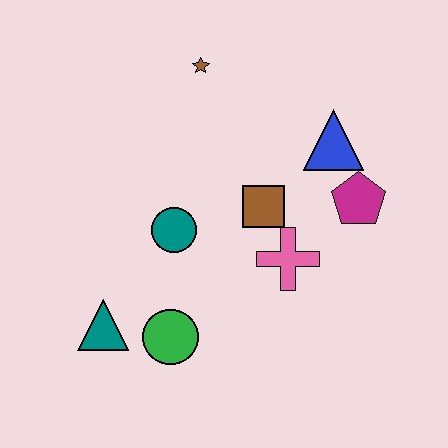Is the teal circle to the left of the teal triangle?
No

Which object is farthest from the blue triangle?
The teal triangle is farthest from the blue triangle.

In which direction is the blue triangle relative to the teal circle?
The blue triangle is to the right of the teal circle.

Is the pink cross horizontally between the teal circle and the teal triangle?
No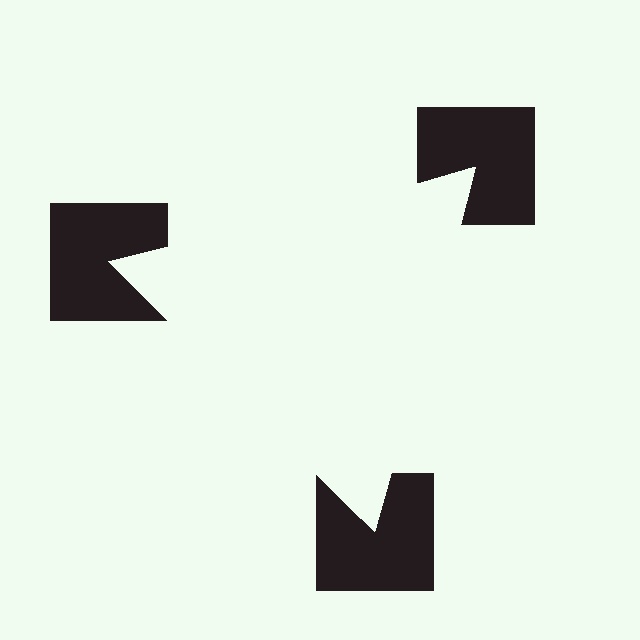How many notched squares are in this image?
There are 3 — one at each vertex of the illusory triangle.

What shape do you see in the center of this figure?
An illusory triangle — its edges are inferred from the aligned wedge cuts in the notched squares, not physically drawn.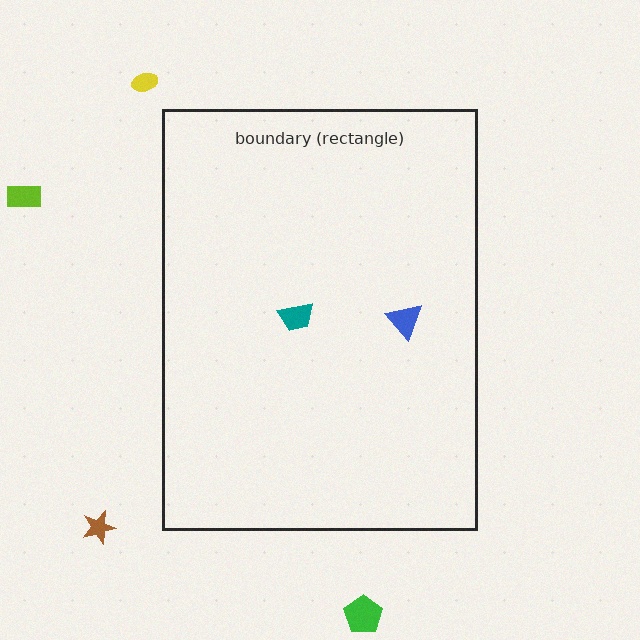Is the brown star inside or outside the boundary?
Outside.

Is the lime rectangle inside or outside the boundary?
Outside.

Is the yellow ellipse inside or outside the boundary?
Outside.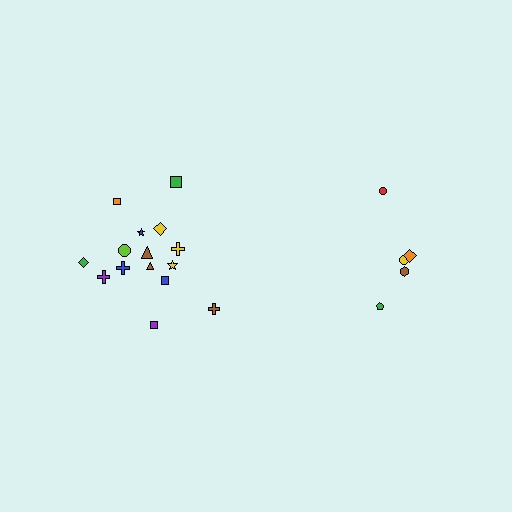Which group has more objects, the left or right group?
The left group.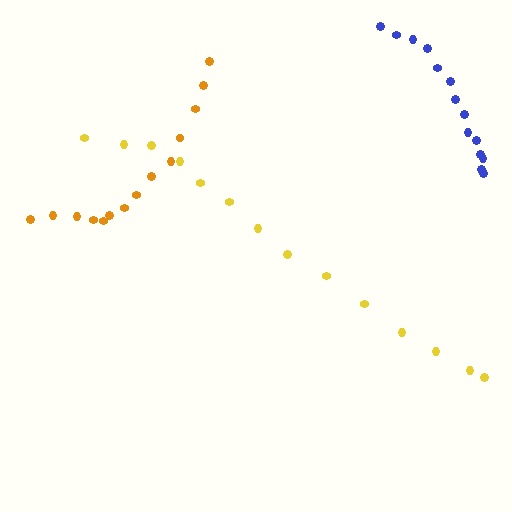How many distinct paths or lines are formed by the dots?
There are 3 distinct paths.